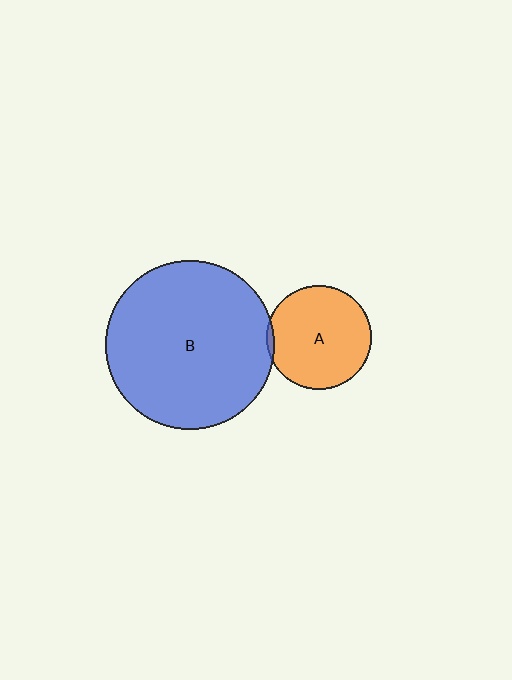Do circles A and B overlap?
Yes.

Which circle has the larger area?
Circle B (blue).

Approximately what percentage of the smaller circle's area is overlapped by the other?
Approximately 5%.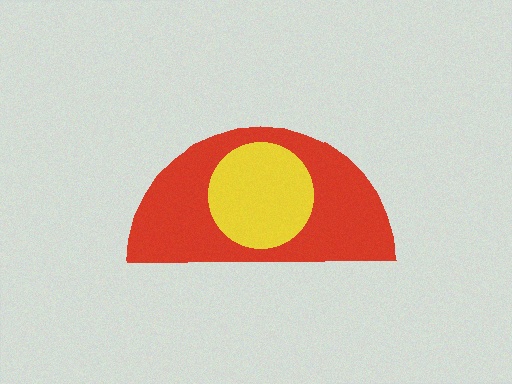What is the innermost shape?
The yellow circle.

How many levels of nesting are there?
2.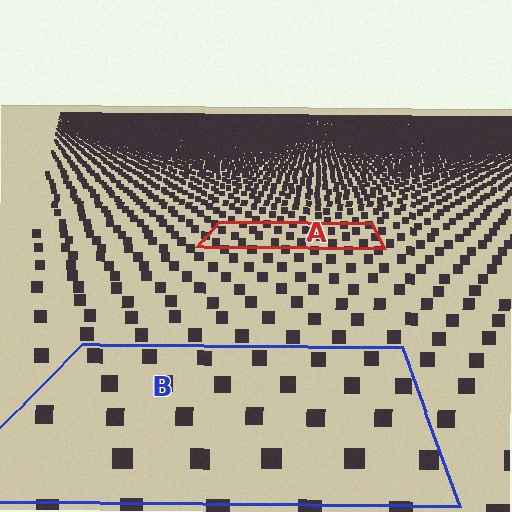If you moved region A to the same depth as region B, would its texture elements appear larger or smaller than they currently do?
They would appear larger. At a closer depth, the same texture elements are projected at a bigger on-screen size.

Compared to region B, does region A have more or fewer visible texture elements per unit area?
Region A has more texture elements per unit area — they are packed more densely because it is farther away.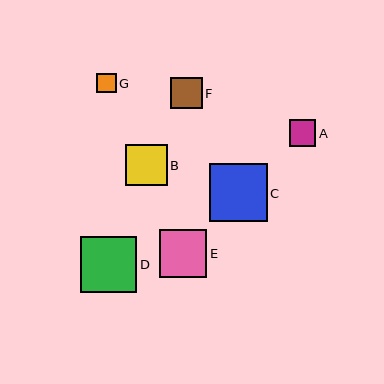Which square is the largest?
Square C is the largest with a size of approximately 58 pixels.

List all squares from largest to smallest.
From largest to smallest: C, D, E, B, F, A, G.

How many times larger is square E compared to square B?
Square E is approximately 1.2 times the size of square B.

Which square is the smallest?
Square G is the smallest with a size of approximately 19 pixels.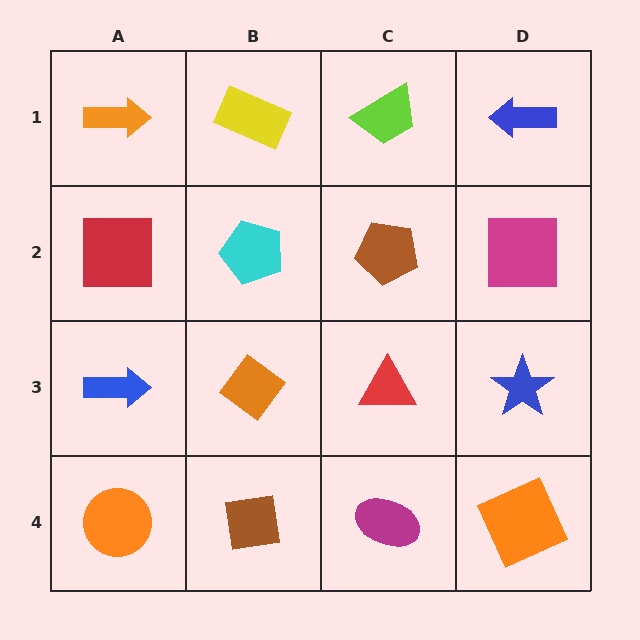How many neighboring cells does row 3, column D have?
3.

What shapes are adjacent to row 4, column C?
A red triangle (row 3, column C), a brown square (row 4, column B), an orange square (row 4, column D).